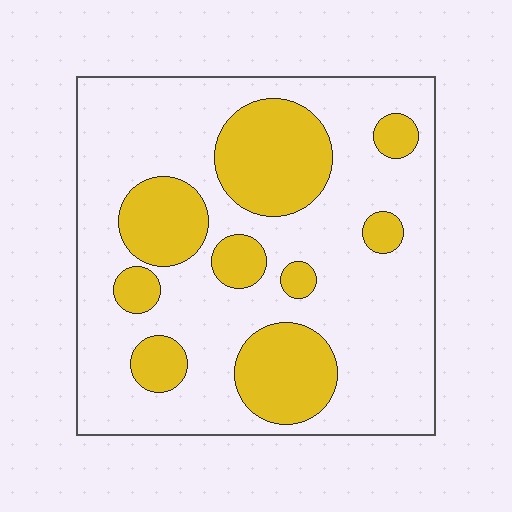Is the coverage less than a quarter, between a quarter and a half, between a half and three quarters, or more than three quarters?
Between a quarter and a half.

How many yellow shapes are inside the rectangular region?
9.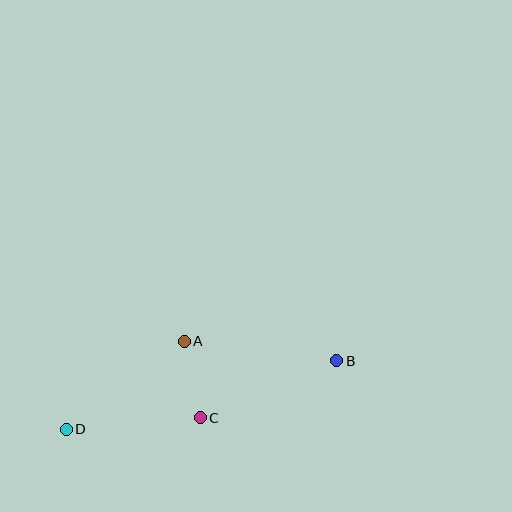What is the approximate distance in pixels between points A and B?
The distance between A and B is approximately 154 pixels.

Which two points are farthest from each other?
Points B and D are farthest from each other.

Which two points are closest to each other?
Points A and C are closest to each other.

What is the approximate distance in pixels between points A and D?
The distance between A and D is approximately 147 pixels.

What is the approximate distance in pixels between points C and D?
The distance between C and D is approximately 134 pixels.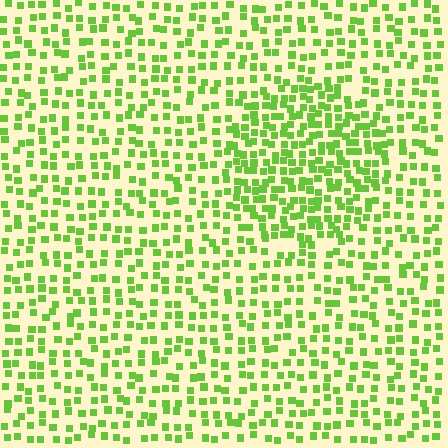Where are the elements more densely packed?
The elements are more densely packed inside the circle boundary.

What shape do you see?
I see a circle.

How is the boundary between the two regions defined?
The boundary is defined by a change in element density (approximately 1.8x ratio). All elements are the same color, size, and shape.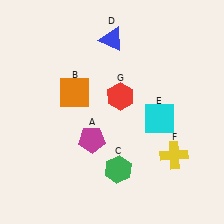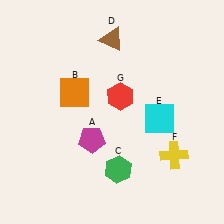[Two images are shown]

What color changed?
The triangle (D) changed from blue in Image 1 to brown in Image 2.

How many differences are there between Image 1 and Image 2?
There is 1 difference between the two images.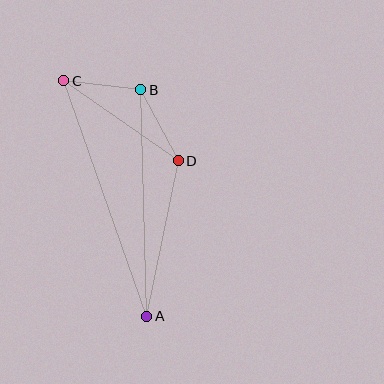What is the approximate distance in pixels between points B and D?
The distance between B and D is approximately 80 pixels.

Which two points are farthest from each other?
Points A and C are farthest from each other.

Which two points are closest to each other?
Points B and C are closest to each other.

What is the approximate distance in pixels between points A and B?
The distance between A and B is approximately 227 pixels.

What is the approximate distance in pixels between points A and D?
The distance between A and D is approximately 159 pixels.